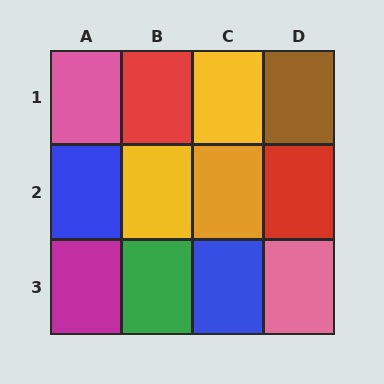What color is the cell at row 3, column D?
Pink.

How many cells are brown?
1 cell is brown.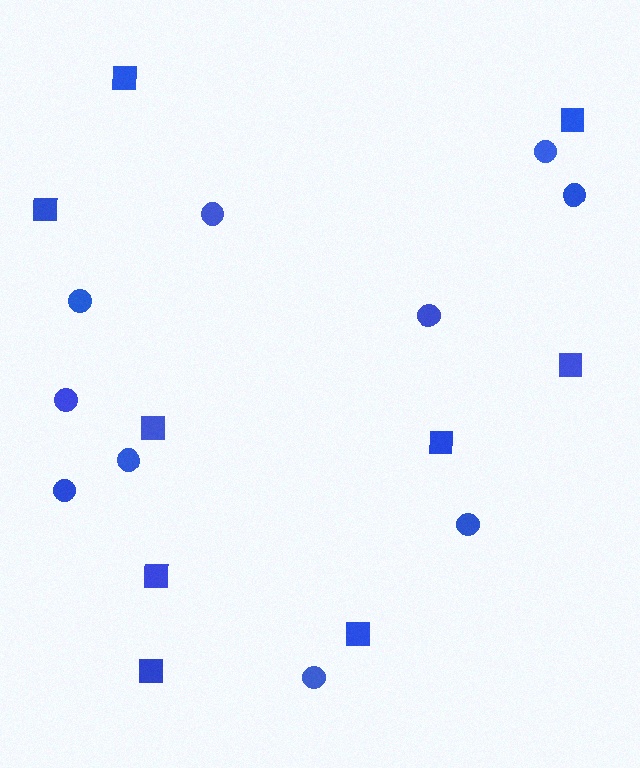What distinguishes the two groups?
There are 2 groups: one group of circles (10) and one group of squares (9).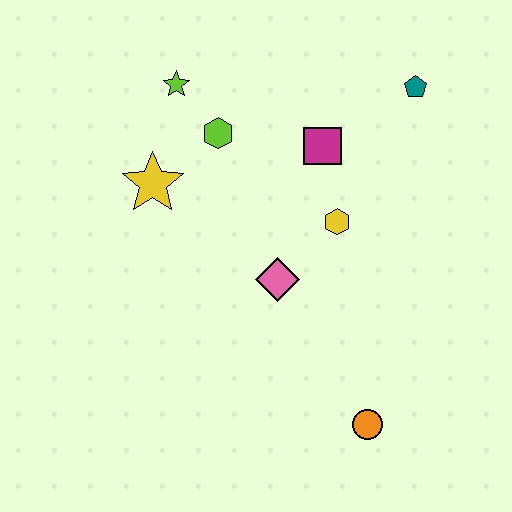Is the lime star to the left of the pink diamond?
Yes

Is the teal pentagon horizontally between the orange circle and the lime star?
No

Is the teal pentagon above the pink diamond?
Yes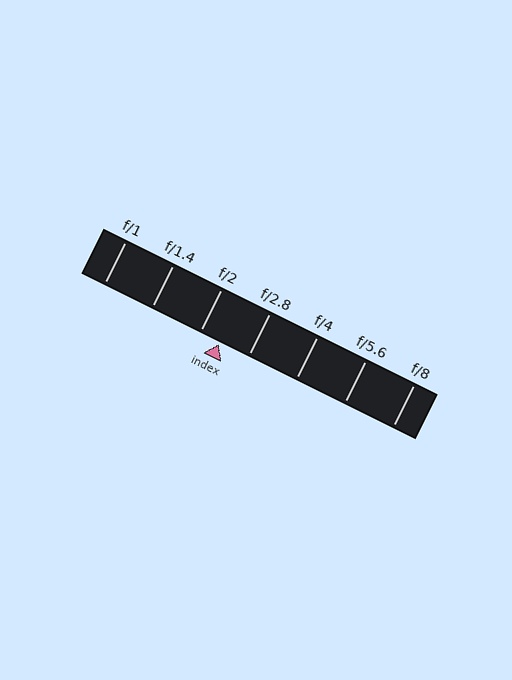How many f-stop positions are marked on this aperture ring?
There are 7 f-stop positions marked.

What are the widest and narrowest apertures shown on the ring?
The widest aperture shown is f/1 and the narrowest is f/8.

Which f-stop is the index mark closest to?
The index mark is closest to f/2.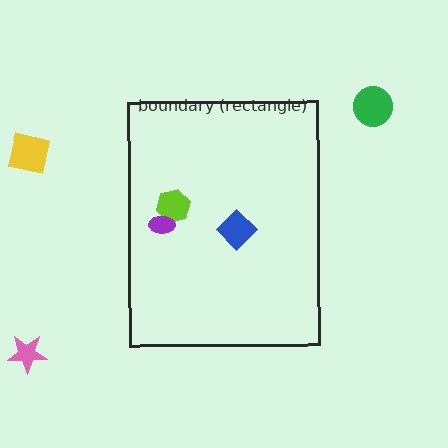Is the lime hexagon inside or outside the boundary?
Inside.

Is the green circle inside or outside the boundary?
Outside.